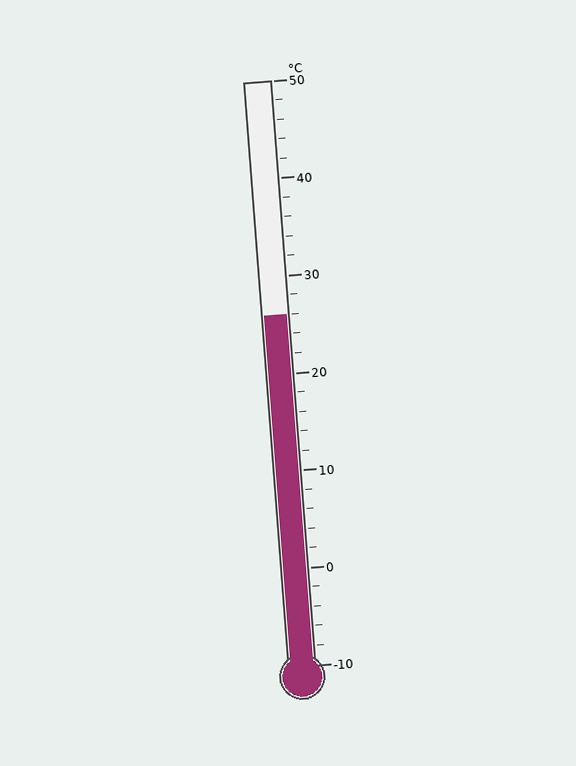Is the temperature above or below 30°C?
The temperature is below 30°C.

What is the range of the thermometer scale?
The thermometer scale ranges from -10°C to 50°C.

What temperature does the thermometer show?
The thermometer shows approximately 26°C.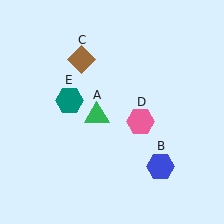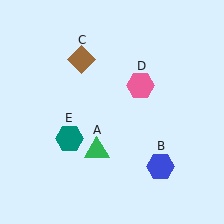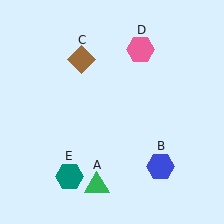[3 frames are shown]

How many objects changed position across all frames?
3 objects changed position: green triangle (object A), pink hexagon (object D), teal hexagon (object E).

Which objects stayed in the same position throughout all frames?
Blue hexagon (object B) and brown diamond (object C) remained stationary.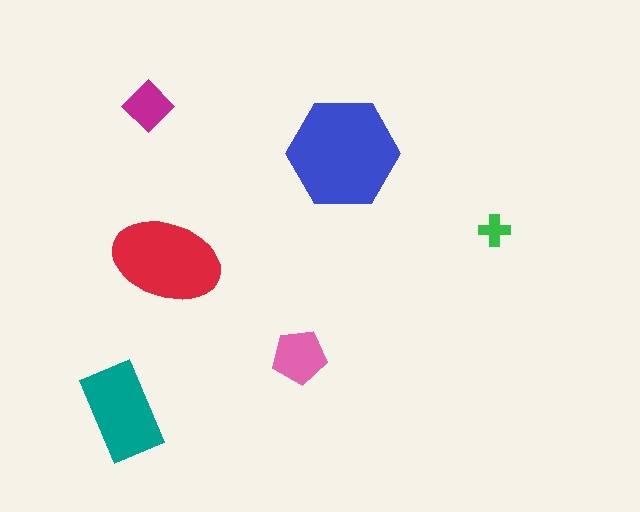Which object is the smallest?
The green cross.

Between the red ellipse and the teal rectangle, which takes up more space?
The red ellipse.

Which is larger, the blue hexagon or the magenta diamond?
The blue hexagon.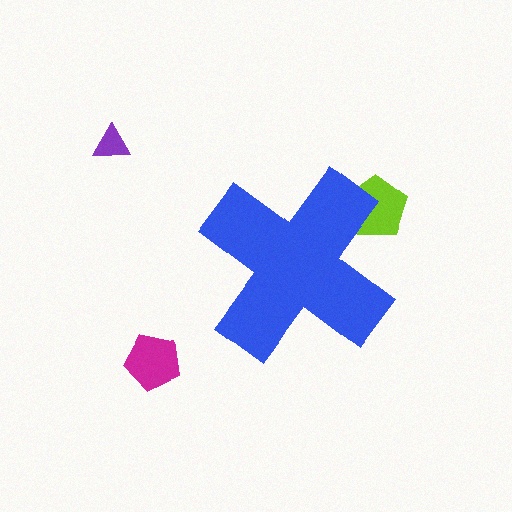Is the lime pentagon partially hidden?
Yes, the lime pentagon is partially hidden behind the blue cross.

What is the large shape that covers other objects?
A blue cross.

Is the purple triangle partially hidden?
No, the purple triangle is fully visible.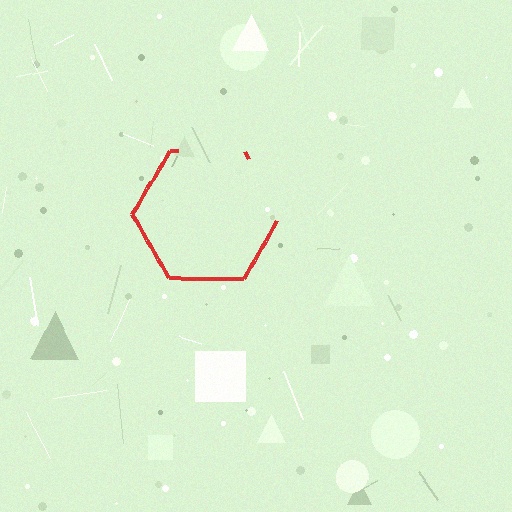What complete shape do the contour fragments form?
The contour fragments form a hexagon.